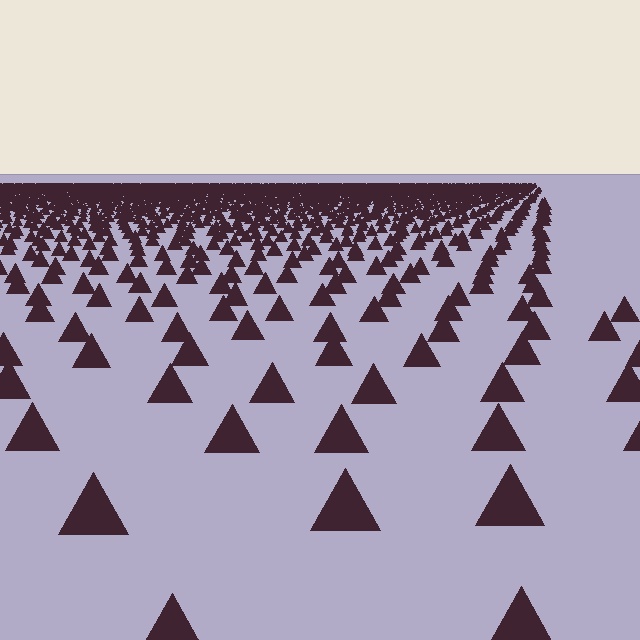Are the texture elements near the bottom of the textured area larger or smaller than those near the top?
Larger. Near the bottom, elements are closer to the viewer and appear at a bigger on-screen size.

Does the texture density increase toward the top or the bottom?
Density increases toward the top.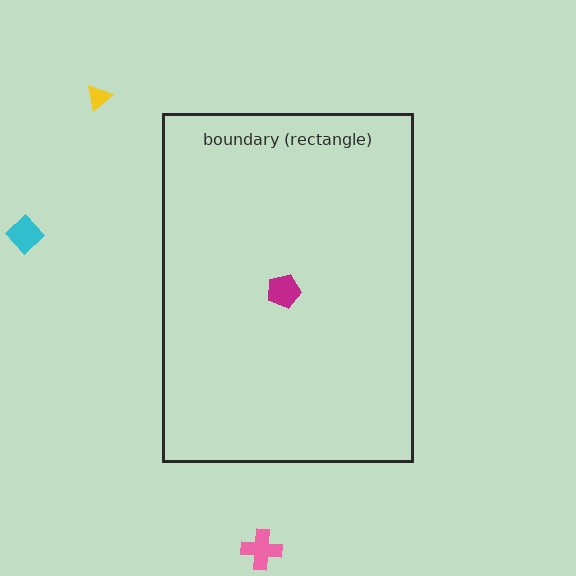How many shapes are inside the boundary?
1 inside, 3 outside.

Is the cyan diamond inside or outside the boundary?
Outside.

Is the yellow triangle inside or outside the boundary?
Outside.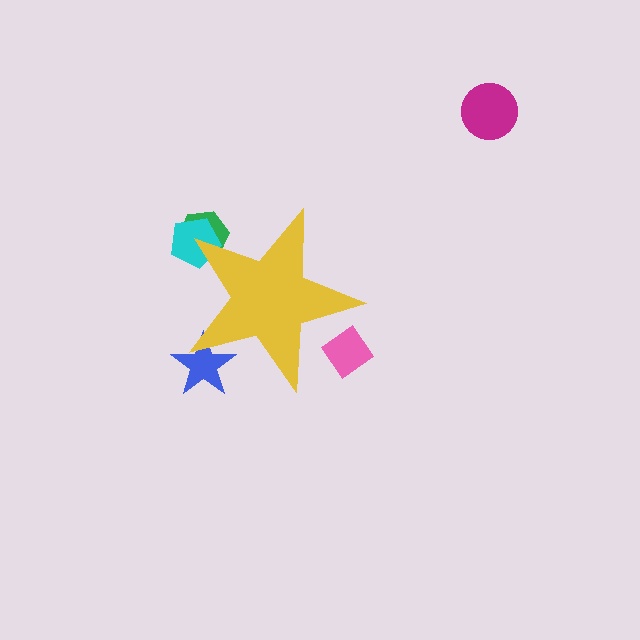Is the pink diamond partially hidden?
Yes, the pink diamond is partially hidden behind the yellow star.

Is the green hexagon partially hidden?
Yes, the green hexagon is partially hidden behind the yellow star.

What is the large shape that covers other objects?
A yellow star.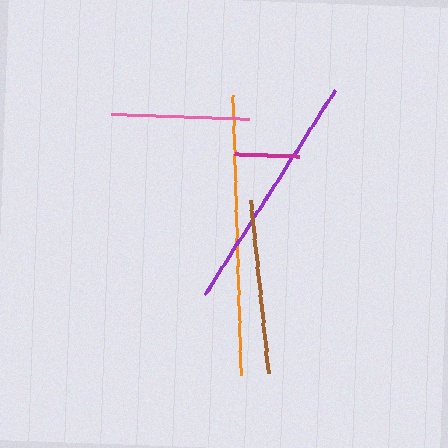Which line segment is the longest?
The orange line is the longest at approximately 280 pixels.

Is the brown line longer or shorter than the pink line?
The brown line is longer than the pink line.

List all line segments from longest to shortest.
From longest to shortest: orange, purple, brown, pink, magenta.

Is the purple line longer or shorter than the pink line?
The purple line is longer than the pink line.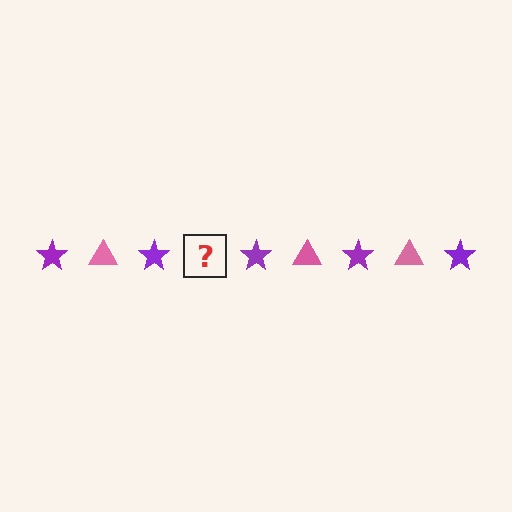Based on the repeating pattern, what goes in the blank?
The blank should be a pink triangle.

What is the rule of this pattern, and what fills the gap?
The rule is that the pattern alternates between purple star and pink triangle. The gap should be filled with a pink triangle.